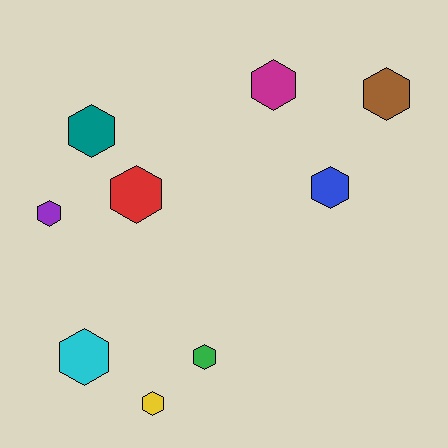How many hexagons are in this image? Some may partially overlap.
There are 9 hexagons.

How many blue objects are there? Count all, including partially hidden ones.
There is 1 blue object.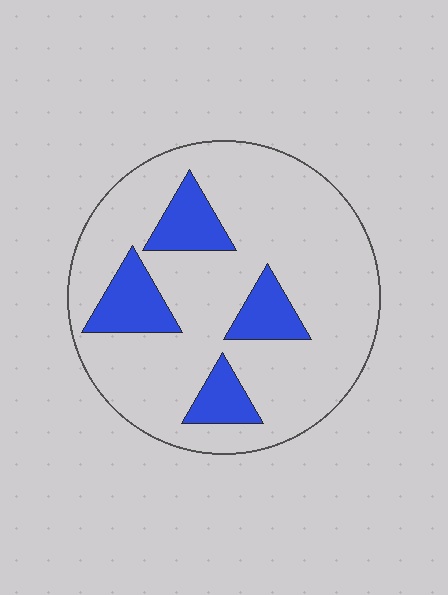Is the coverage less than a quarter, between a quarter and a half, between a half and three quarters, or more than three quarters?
Less than a quarter.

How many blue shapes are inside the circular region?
4.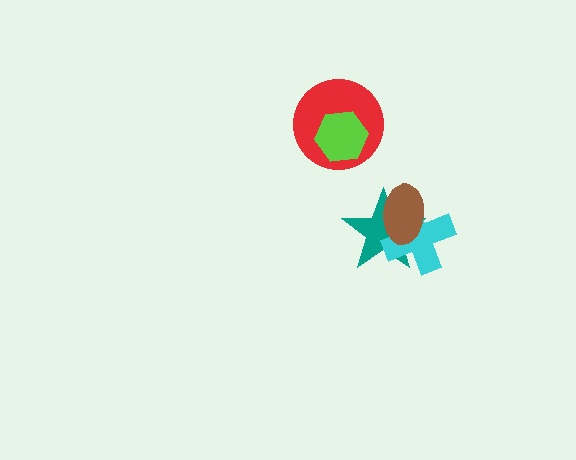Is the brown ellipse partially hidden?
No, no other shape covers it.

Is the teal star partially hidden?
Yes, it is partially covered by another shape.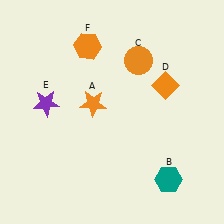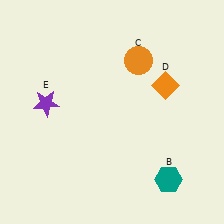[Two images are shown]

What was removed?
The orange star (A), the orange hexagon (F) were removed in Image 2.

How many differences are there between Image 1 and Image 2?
There are 2 differences between the two images.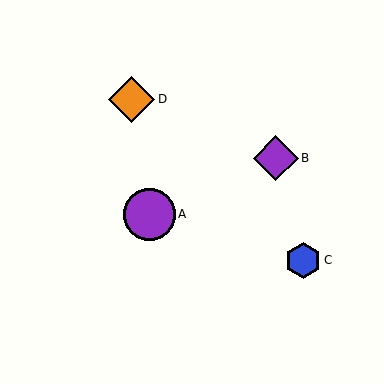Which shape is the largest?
The purple circle (labeled A) is the largest.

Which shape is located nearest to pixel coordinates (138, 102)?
The orange diamond (labeled D) at (132, 99) is nearest to that location.